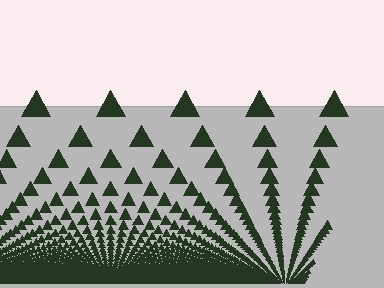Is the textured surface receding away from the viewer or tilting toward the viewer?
The surface appears to tilt toward the viewer. Texture elements get larger and sparser toward the top.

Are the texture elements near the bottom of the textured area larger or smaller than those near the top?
Smaller. The gradient is inverted — elements near the bottom are smaller and denser.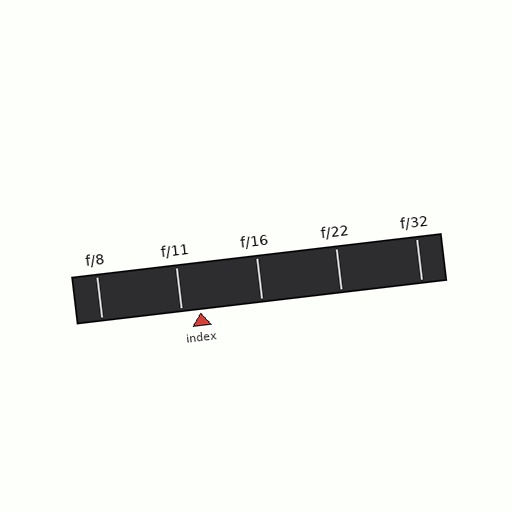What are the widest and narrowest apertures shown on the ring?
The widest aperture shown is f/8 and the narrowest is f/32.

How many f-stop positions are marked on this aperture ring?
There are 5 f-stop positions marked.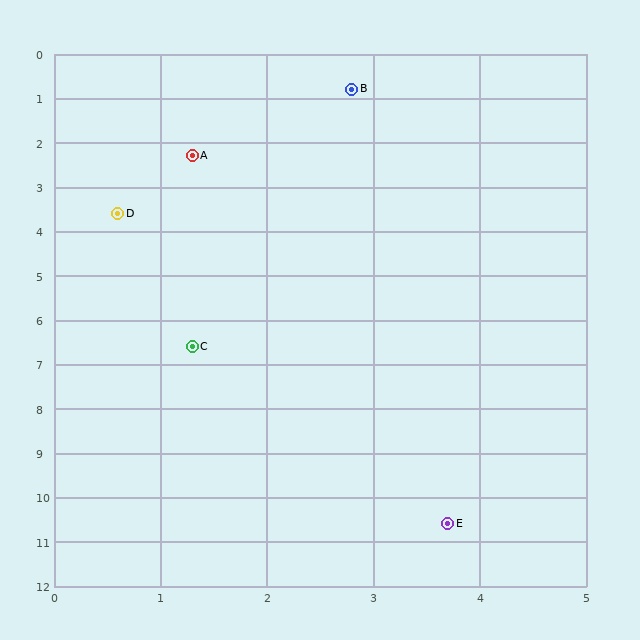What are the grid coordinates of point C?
Point C is at approximately (1.3, 6.6).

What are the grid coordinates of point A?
Point A is at approximately (1.3, 2.3).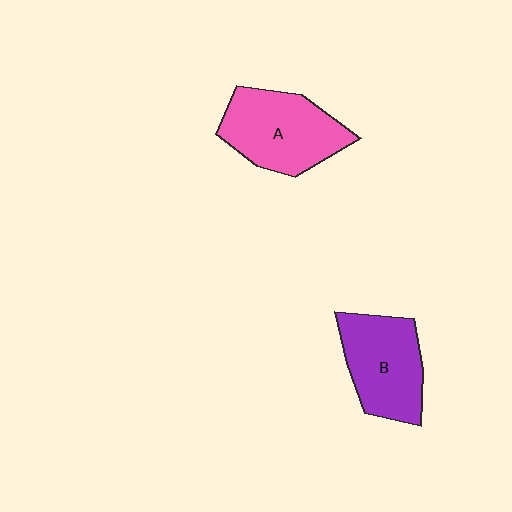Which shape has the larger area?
Shape A (pink).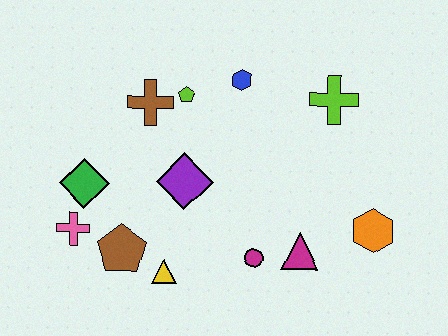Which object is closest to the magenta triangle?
The magenta circle is closest to the magenta triangle.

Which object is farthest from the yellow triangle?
The lime cross is farthest from the yellow triangle.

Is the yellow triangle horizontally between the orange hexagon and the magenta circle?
No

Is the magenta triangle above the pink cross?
No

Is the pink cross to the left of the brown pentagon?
Yes